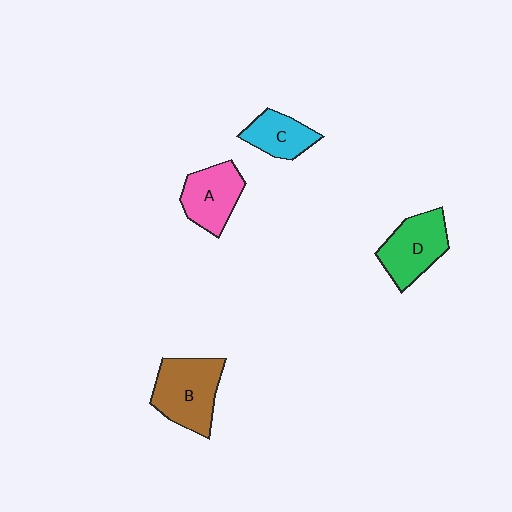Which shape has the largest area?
Shape B (brown).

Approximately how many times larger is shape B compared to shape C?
Approximately 1.7 times.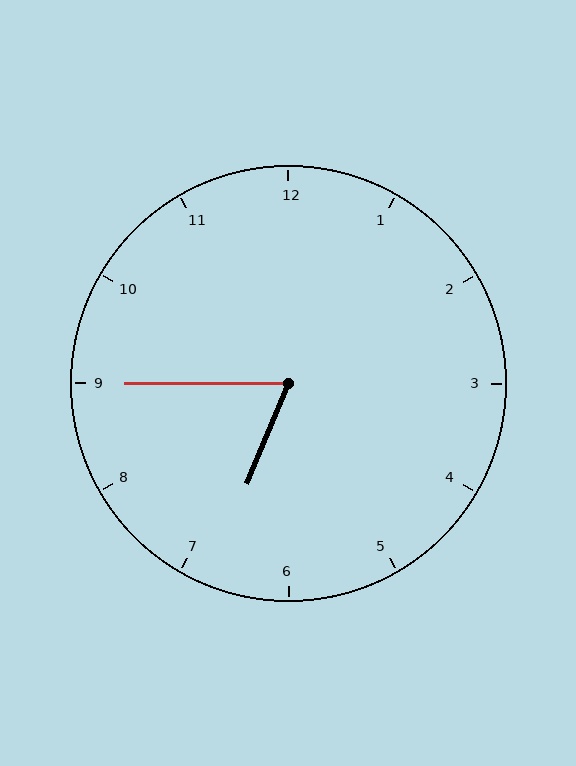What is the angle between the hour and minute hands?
Approximately 68 degrees.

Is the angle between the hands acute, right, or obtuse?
It is acute.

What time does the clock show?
6:45.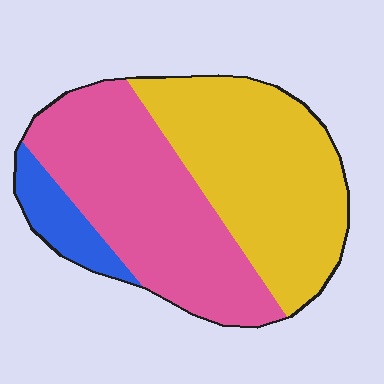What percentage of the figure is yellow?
Yellow covers 45% of the figure.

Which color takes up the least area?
Blue, at roughly 10%.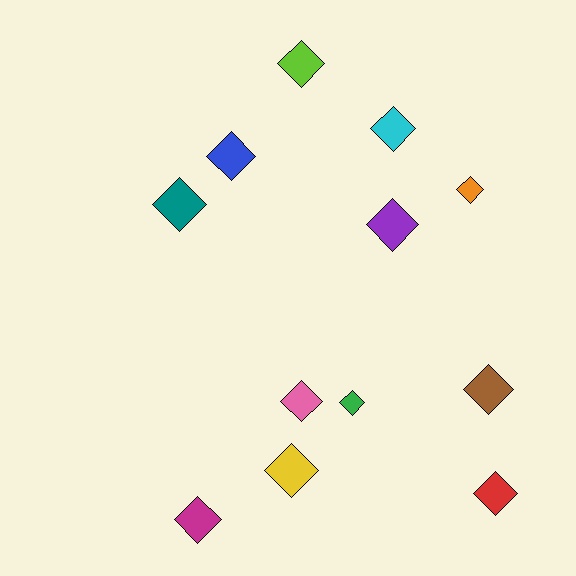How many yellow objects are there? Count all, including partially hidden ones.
There is 1 yellow object.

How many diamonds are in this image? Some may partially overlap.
There are 12 diamonds.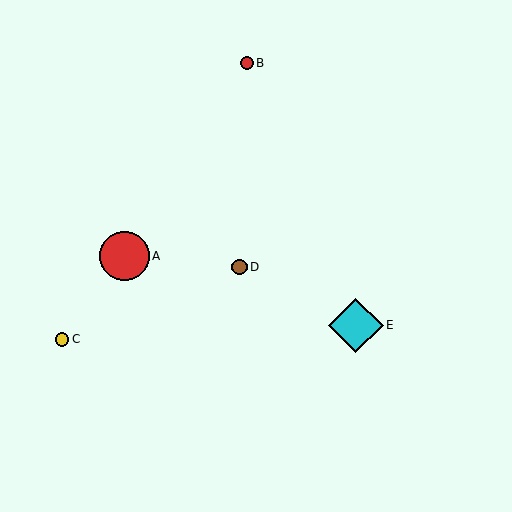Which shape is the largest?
The cyan diamond (labeled E) is the largest.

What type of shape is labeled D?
Shape D is a brown circle.